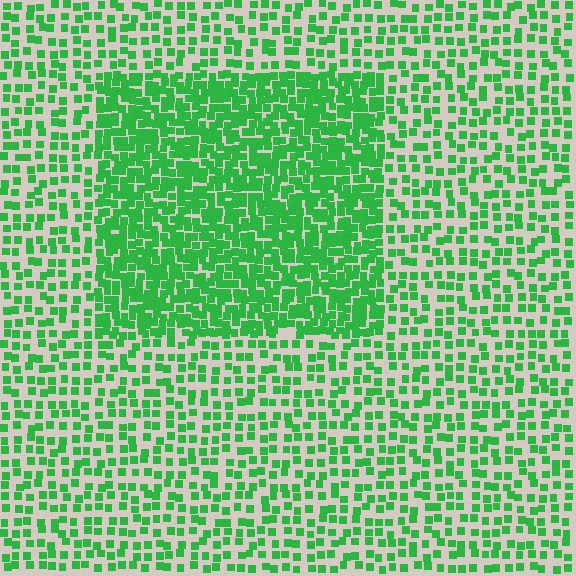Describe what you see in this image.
The image contains small green elements arranged at two different densities. A rectangle-shaped region is visible where the elements are more densely packed than the surrounding area.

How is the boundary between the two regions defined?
The boundary is defined by a change in element density (approximately 2.1x ratio). All elements are the same color, size, and shape.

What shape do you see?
I see a rectangle.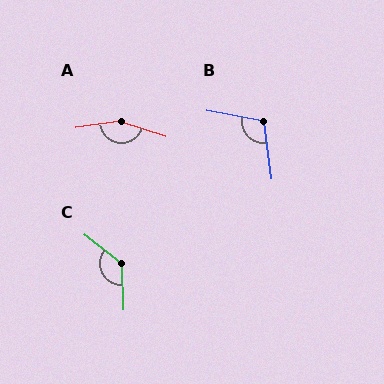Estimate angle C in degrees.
Approximately 130 degrees.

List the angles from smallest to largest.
B (108°), C (130°), A (154°).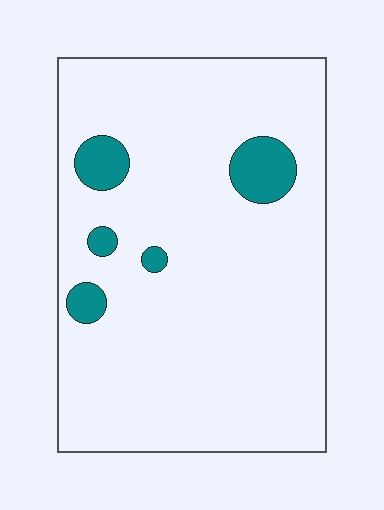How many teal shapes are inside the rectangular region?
5.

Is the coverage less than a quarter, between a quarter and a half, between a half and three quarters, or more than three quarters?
Less than a quarter.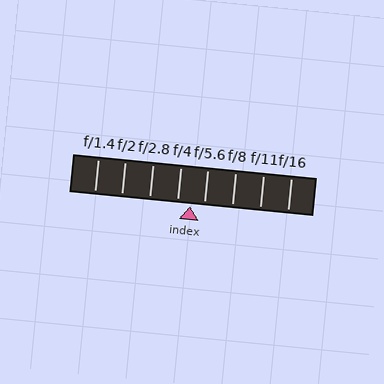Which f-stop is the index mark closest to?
The index mark is closest to f/4.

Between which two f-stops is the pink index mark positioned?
The index mark is between f/4 and f/5.6.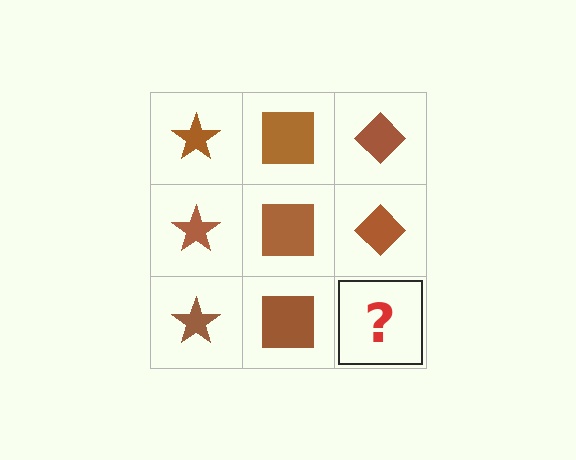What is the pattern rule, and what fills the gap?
The rule is that each column has a consistent shape. The gap should be filled with a brown diamond.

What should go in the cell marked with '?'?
The missing cell should contain a brown diamond.